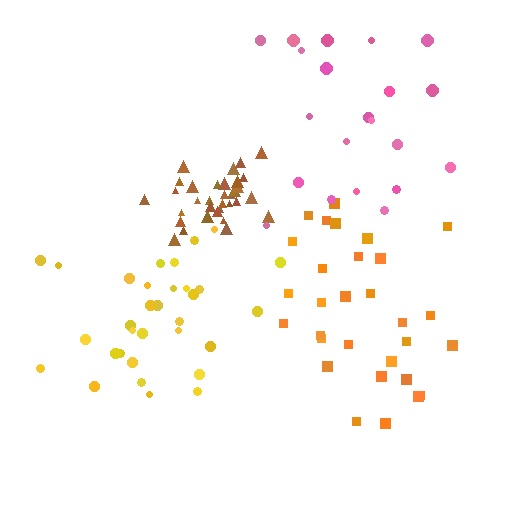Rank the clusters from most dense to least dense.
brown, orange, yellow, pink.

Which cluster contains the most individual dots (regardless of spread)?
Brown (34).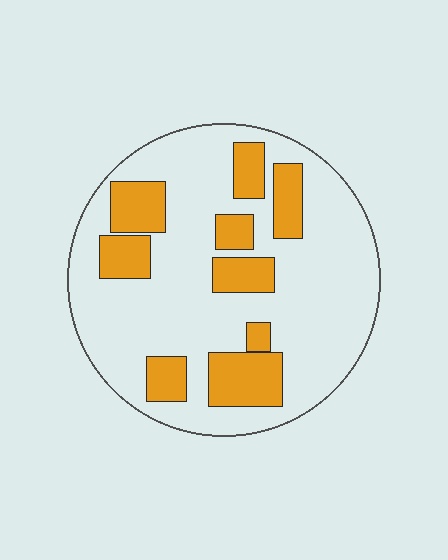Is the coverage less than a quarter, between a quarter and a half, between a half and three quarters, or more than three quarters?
Between a quarter and a half.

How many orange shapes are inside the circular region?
9.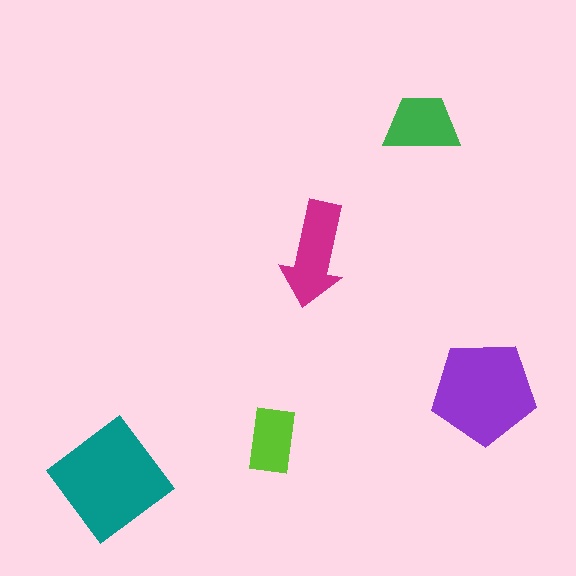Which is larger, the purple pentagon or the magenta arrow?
The purple pentagon.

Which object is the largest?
The teal diamond.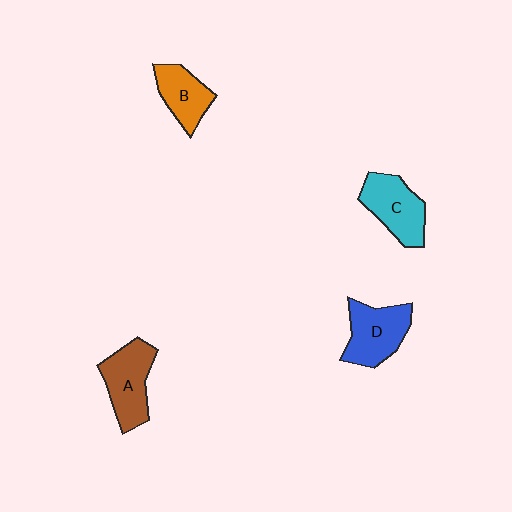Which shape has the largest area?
Shape A (brown).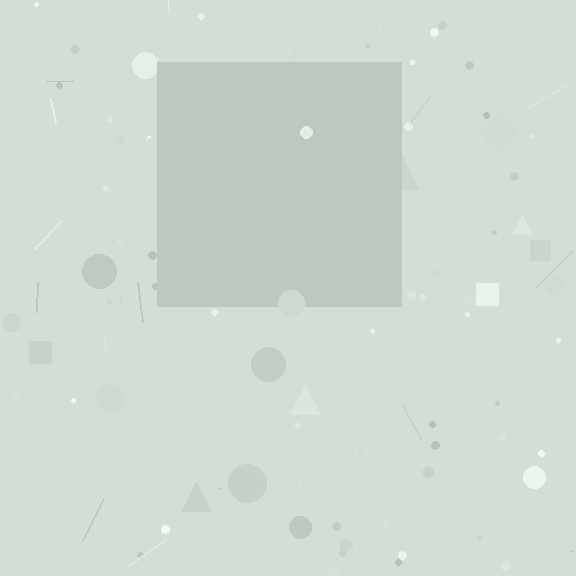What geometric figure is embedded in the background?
A square is embedded in the background.